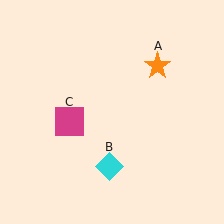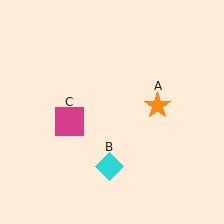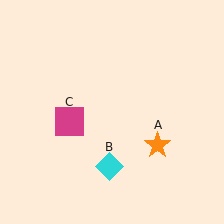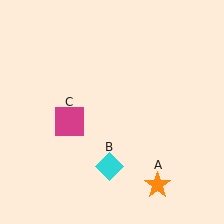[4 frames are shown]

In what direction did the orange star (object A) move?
The orange star (object A) moved down.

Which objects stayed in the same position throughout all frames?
Cyan diamond (object B) and magenta square (object C) remained stationary.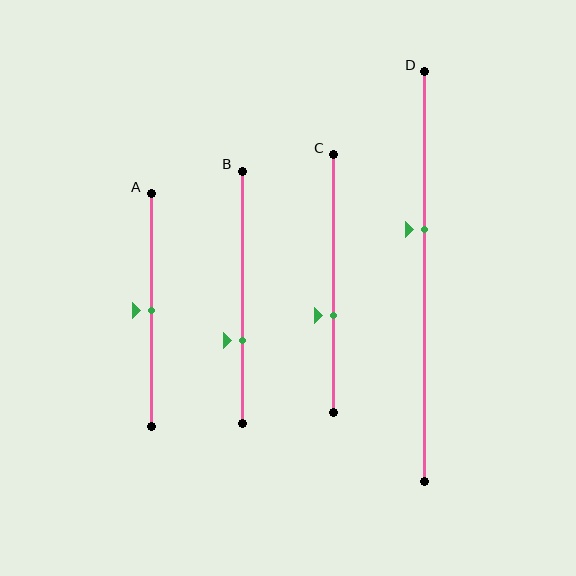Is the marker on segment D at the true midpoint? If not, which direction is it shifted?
No, the marker on segment D is shifted upward by about 11% of the segment length.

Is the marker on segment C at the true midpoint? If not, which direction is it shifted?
No, the marker on segment C is shifted downward by about 13% of the segment length.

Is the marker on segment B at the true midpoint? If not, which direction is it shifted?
No, the marker on segment B is shifted downward by about 17% of the segment length.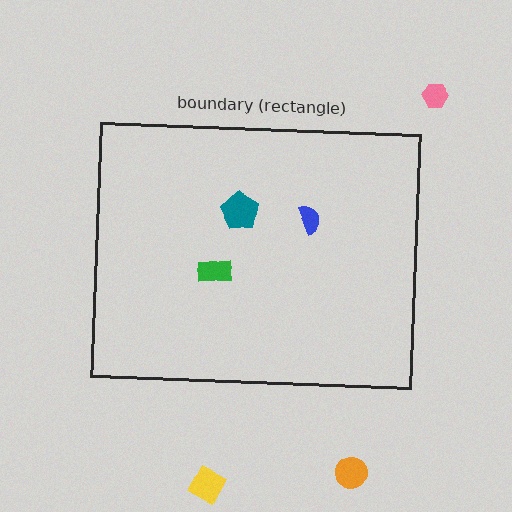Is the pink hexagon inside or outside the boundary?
Outside.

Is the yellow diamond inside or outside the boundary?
Outside.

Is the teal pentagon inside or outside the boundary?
Inside.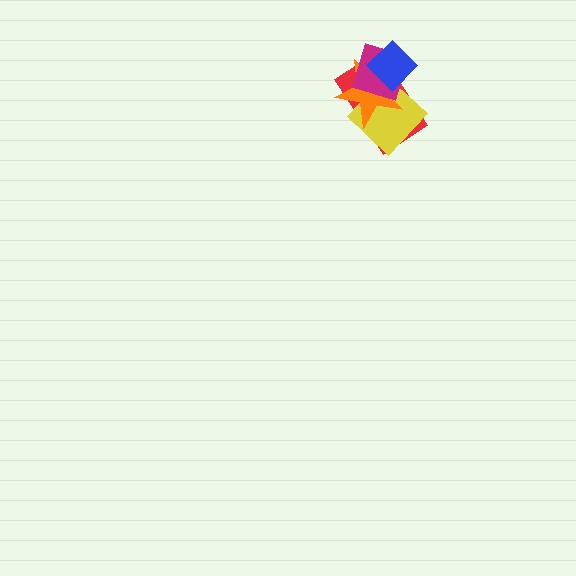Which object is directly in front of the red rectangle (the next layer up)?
The yellow diamond is directly in front of the red rectangle.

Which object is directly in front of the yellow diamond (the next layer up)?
The orange star is directly in front of the yellow diamond.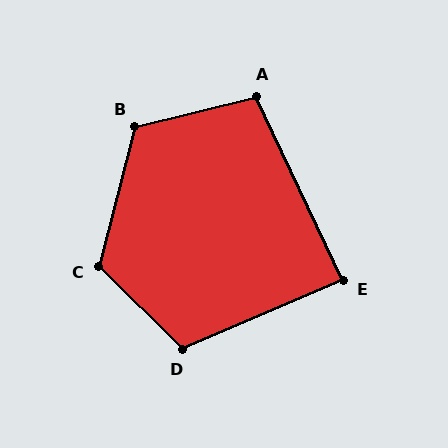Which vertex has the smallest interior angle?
E, at approximately 88 degrees.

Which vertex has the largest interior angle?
C, at approximately 120 degrees.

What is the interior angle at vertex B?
Approximately 119 degrees (obtuse).